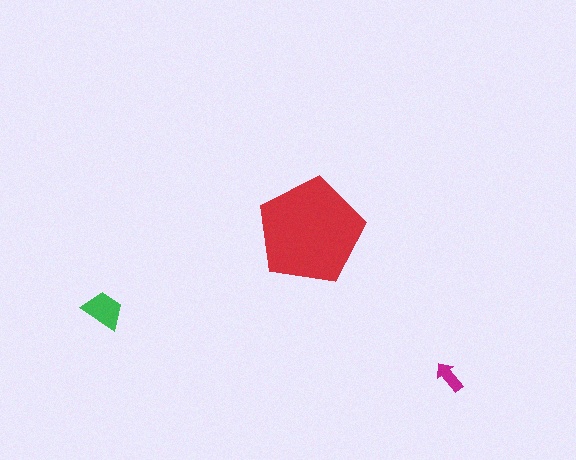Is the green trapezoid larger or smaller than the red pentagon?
Smaller.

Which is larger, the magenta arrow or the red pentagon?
The red pentagon.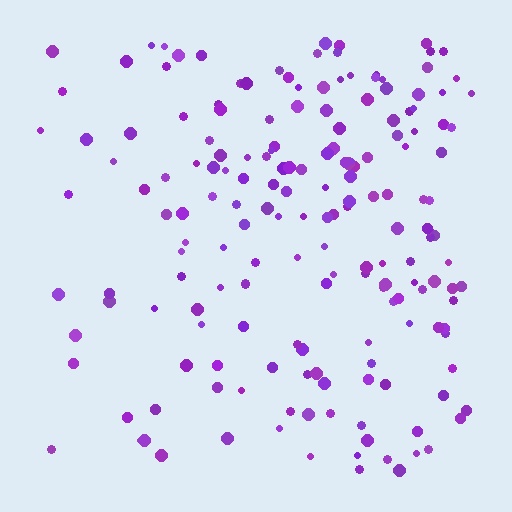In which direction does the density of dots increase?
From left to right, with the right side densest.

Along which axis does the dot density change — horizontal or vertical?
Horizontal.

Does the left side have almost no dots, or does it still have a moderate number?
Still a moderate number, just noticeably fewer than the right.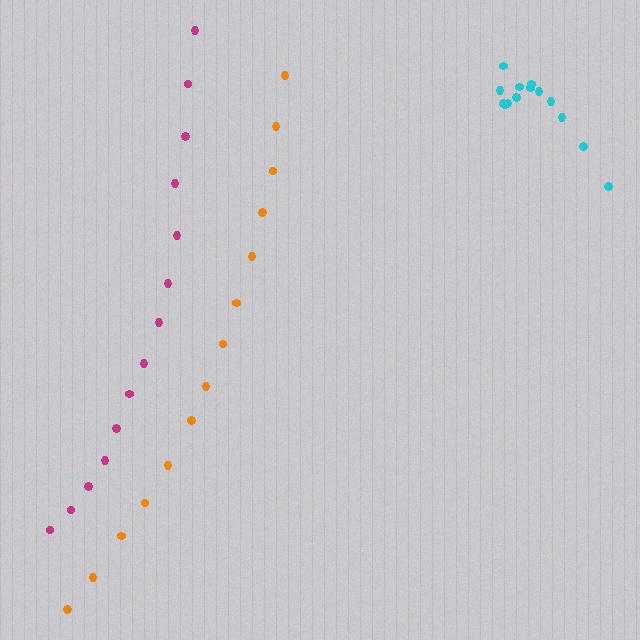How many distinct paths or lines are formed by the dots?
There are 3 distinct paths.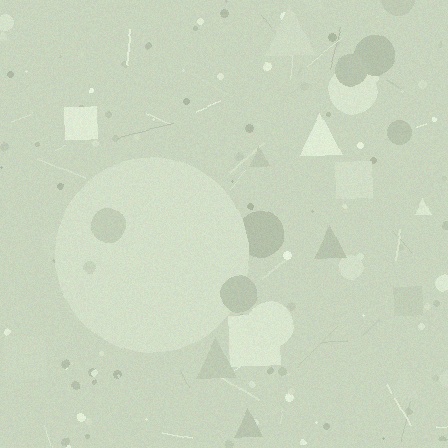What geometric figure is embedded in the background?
A circle is embedded in the background.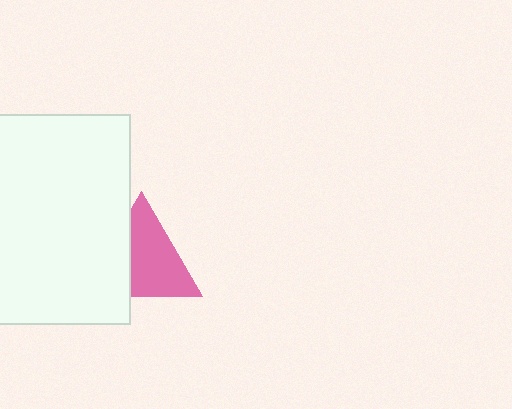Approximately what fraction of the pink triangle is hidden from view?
Roughly 35% of the pink triangle is hidden behind the white rectangle.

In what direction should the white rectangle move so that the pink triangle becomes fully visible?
The white rectangle should move left. That is the shortest direction to clear the overlap and leave the pink triangle fully visible.